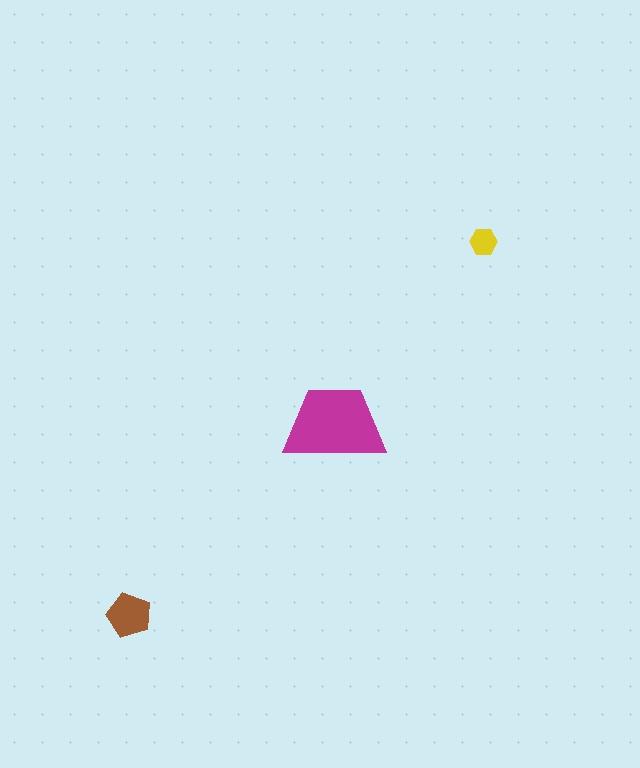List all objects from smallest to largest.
The yellow hexagon, the brown pentagon, the magenta trapezoid.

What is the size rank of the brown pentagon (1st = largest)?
2nd.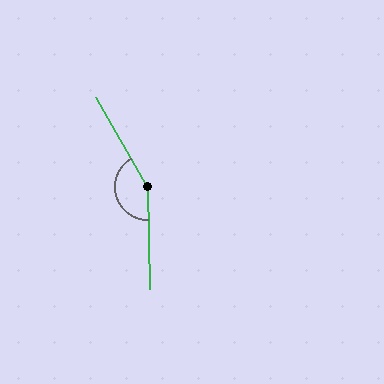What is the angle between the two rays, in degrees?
Approximately 151 degrees.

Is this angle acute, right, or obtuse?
It is obtuse.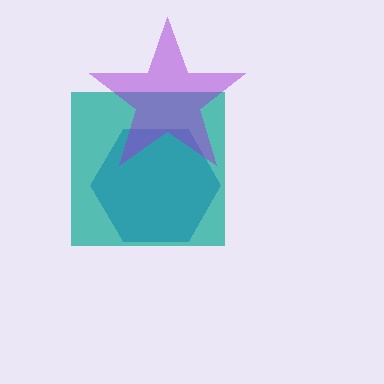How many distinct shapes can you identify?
There are 3 distinct shapes: a blue hexagon, a teal square, a purple star.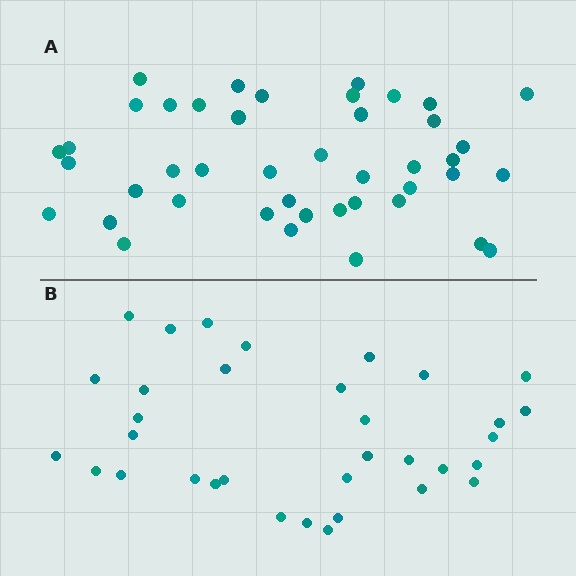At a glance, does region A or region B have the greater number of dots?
Region A (the top region) has more dots.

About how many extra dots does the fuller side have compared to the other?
Region A has roughly 8 or so more dots than region B.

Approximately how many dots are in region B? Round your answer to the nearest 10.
About 30 dots. (The exact count is 34, which rounds to 30.)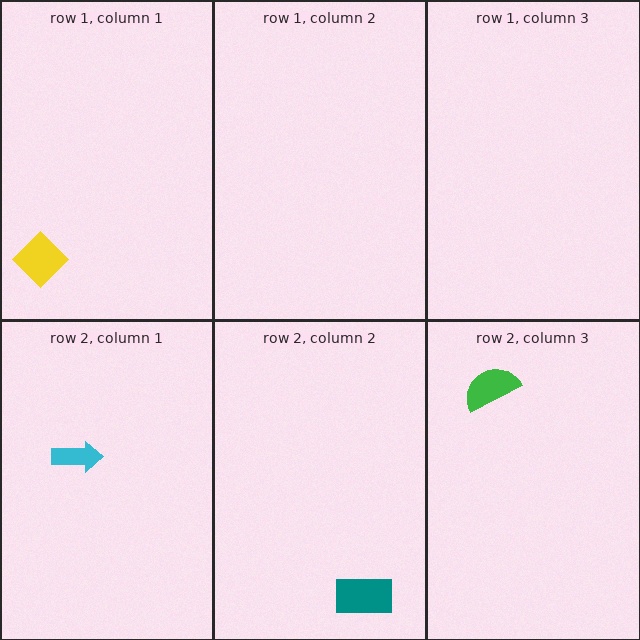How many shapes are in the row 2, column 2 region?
1.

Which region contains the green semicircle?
The row 2, column 3 region.